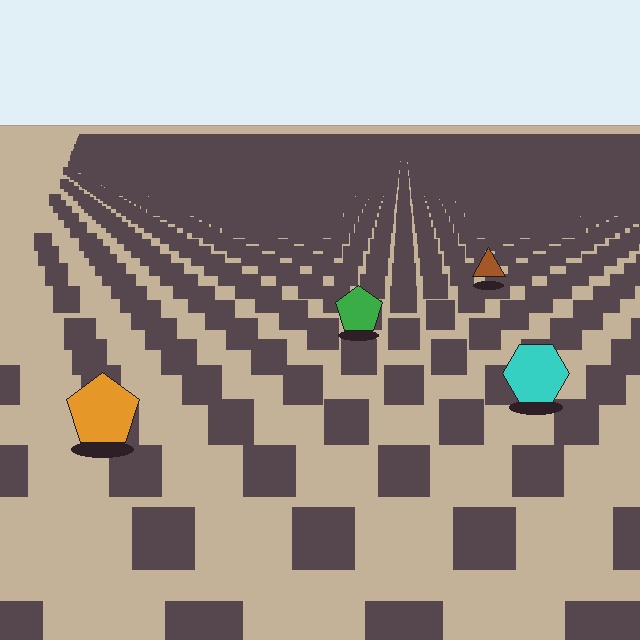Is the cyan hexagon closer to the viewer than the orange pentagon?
No. The orange pentagon is closer — you can tell from the texture gradient: the ground texture is coarser near it.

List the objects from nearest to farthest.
From nearest to farthest: the orange pentagon, the cyan hexagon, the green pentagon, the brown triangle.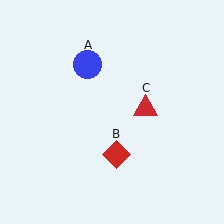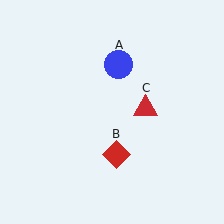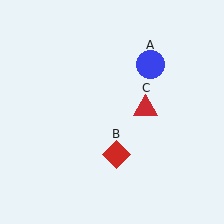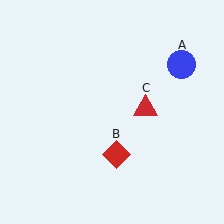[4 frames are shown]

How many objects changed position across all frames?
1 object changed position: blue circle (object A).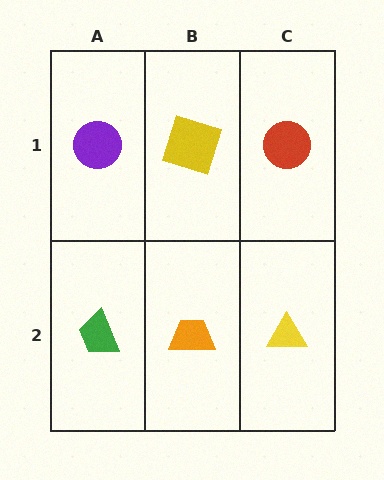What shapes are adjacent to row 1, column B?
An orange trapezoid (row 2, column B), a purple circle (row 1, column A), a red circle (row 1, column C).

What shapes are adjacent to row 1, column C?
A yellow triangle (row 2, column C), a yellow square (row 1, column B).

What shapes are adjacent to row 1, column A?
A green trapezoid (row 2, column A), a yellow square (row 1, column B).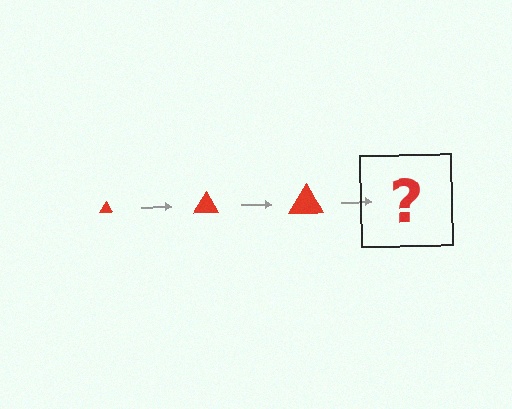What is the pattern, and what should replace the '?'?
The pattern is that the triangle gets progressively larger each step. The '?' should be a red triangle, larger than the previous one.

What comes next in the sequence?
The next element should be a red triangle, larger than the previous one.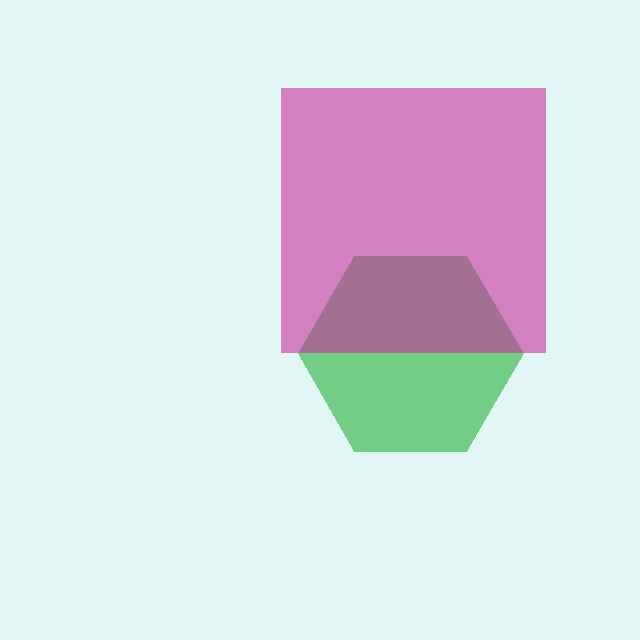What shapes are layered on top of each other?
The layered shapes are: a green hexagon, a magenta square.